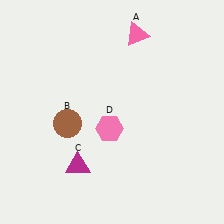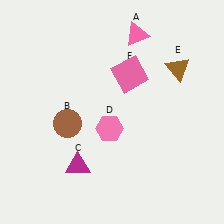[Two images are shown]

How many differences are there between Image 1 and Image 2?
There are 2 differences between the two images.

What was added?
A brown triangle (E), a pink square (F) were added in Image 2.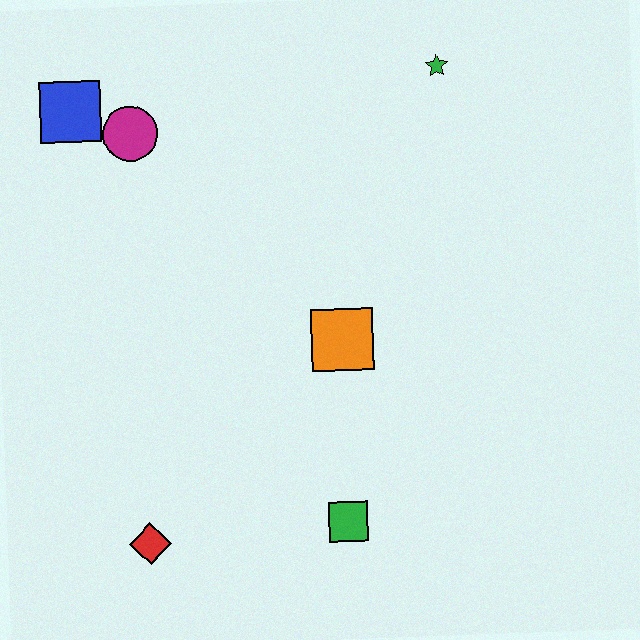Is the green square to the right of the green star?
No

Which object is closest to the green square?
The orange square is closest to the green square.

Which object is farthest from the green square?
The blue square is farthest from the green square.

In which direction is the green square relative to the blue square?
The green square is below the blue square.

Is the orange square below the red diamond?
No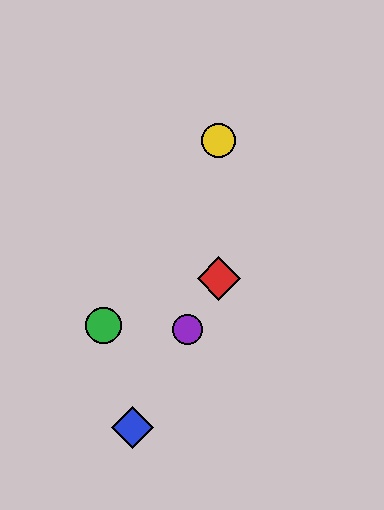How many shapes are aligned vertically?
2 shapes (the red diamond, the yellow circle) are aligned vertically.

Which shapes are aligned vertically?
The red diamond, the yellow circle are aligned vertically.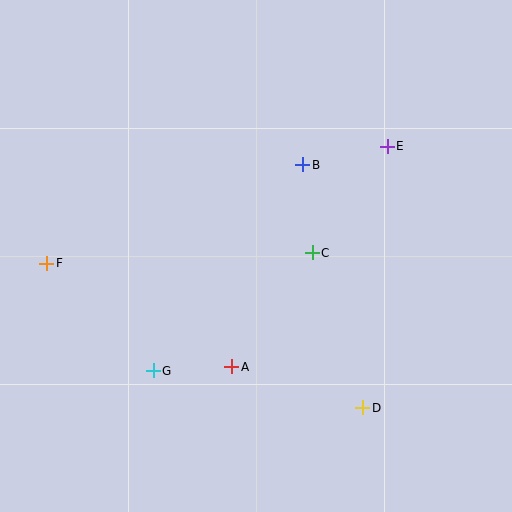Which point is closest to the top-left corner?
Point F is closest to the top-left corner.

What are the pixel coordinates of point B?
Point B is at (303, 165).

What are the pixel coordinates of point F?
Point F is at (47, 263).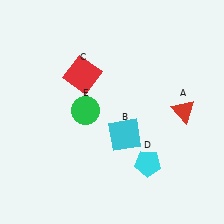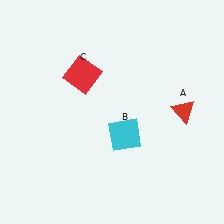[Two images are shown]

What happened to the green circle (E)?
The green circle (E) was removed in Image 2. It was in the top-left area of Image 1.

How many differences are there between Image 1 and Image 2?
There are 2 differences between the two images.